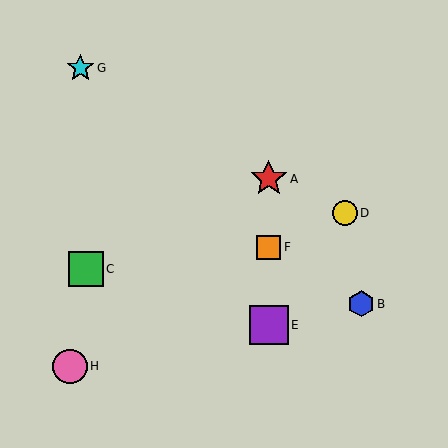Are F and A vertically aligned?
Yes, both are at x≈269.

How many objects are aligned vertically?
3 objects (A, E, F) are aligned vertically.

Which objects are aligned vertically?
Objects A, E, F are aligned vertically.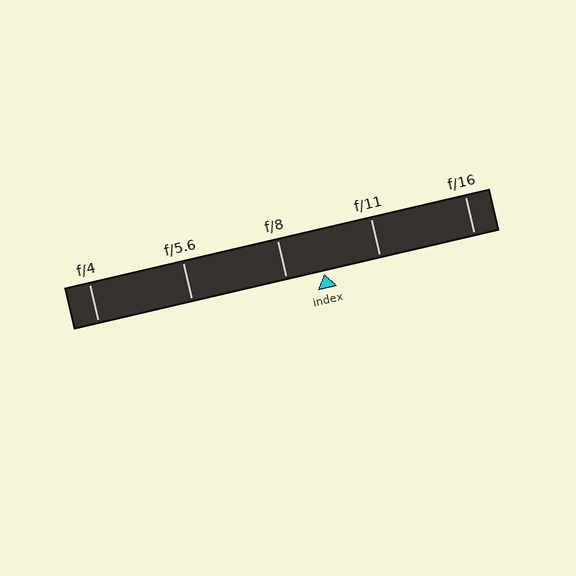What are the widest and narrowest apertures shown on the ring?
The widest aperture shown is f/4 and the narrowest is f/16.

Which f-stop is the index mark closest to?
The index mark is closest to f/8.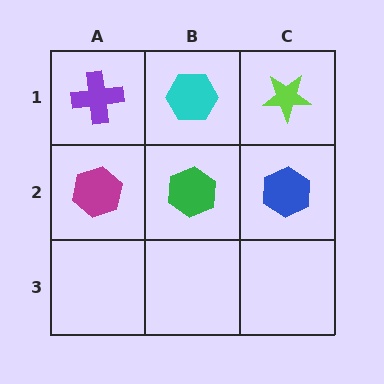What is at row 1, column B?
A cyan hexagon.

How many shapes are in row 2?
3 shapes.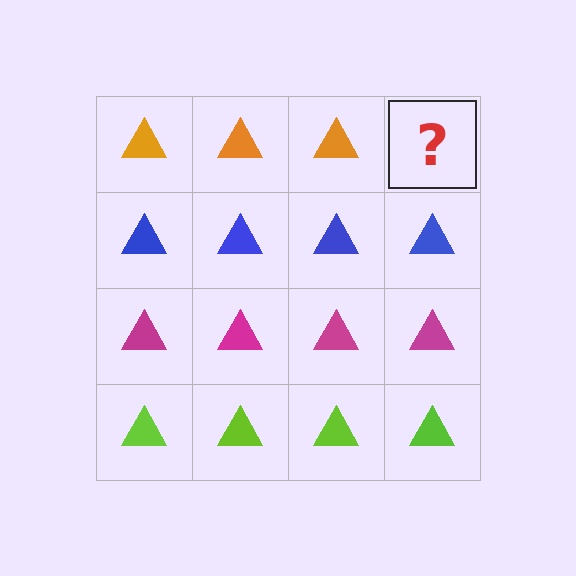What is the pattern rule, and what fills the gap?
The rule is that each row has a consistent color. The gap should be filled with an orange triangle.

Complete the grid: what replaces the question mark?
The question mark should be replaced with an orange triangle.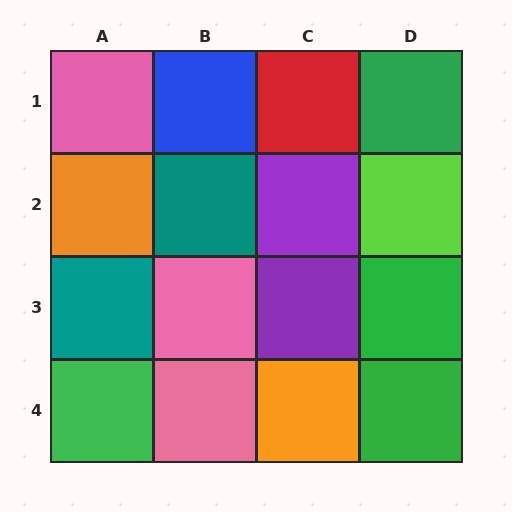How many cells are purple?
2 cells are purple.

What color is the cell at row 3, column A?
Teal.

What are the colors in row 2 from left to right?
Orange, teal, purple, lime.